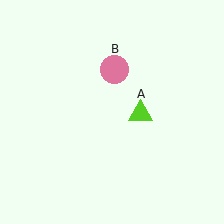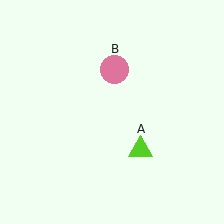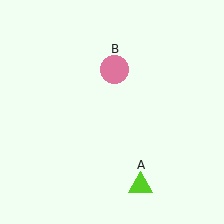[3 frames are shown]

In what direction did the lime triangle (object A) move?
The lime triangle (object A) moved down.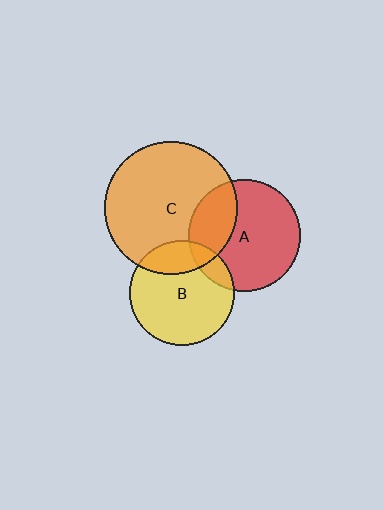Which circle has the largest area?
Circle C (orange).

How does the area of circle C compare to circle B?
Approximately 1.6 times.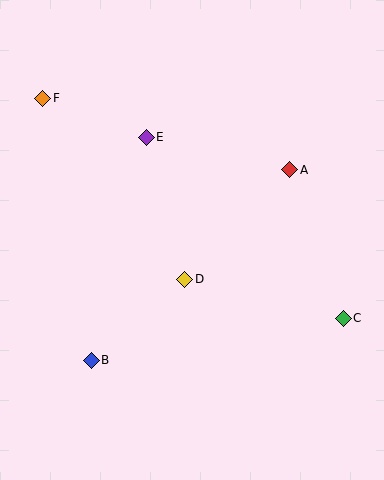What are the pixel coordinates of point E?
Point E is at (146, 137).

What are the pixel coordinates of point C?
Point C is at (343, 318).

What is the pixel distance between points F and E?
The distance between F and E is 110 pixels.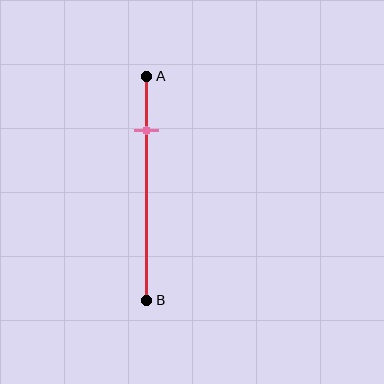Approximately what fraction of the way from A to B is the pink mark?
The pink mark is approximately 25% of the way from A to B.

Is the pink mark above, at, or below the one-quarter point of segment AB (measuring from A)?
The pink mark is approximately at the one-quarter point of segment AB.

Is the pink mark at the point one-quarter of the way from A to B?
Yes, the mark is approximately at the one-quarter point.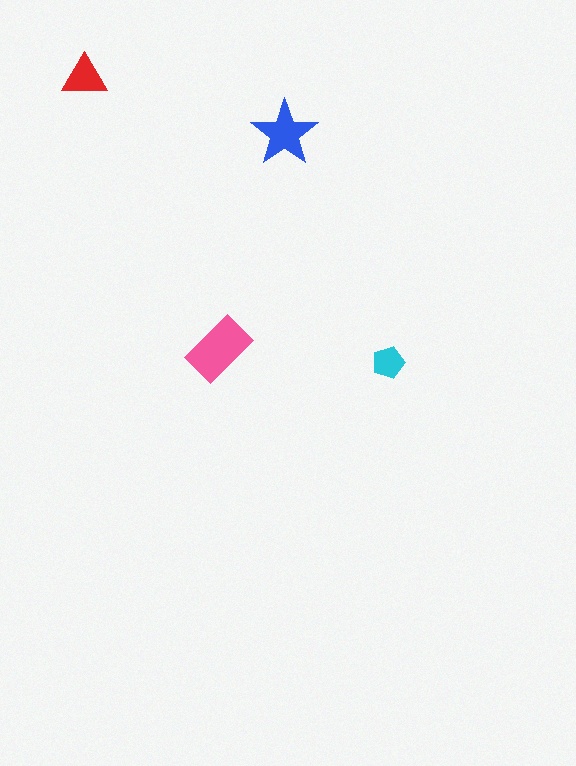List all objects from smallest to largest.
The cyan pentagon, the red triangle, the blue star, the pink rectangle.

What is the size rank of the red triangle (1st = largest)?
3rd.